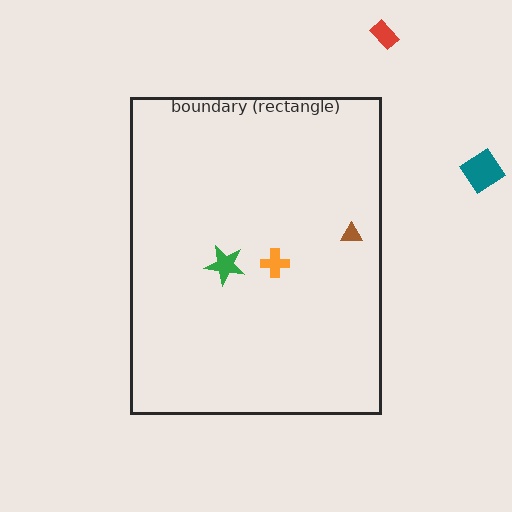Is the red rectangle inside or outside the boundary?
Outside.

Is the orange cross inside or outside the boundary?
Inside.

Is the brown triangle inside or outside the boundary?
Inside.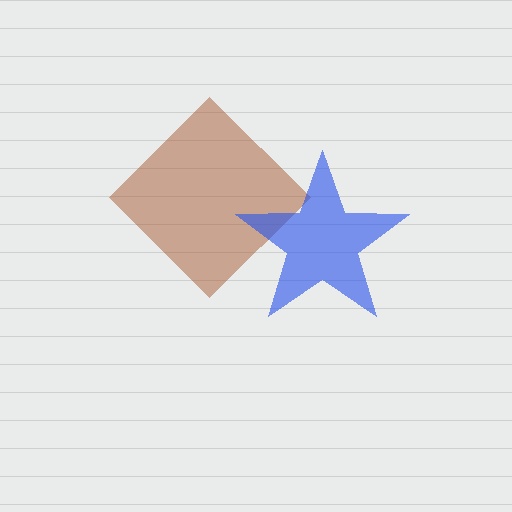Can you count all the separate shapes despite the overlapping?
Yes, there are 2 separate shapes.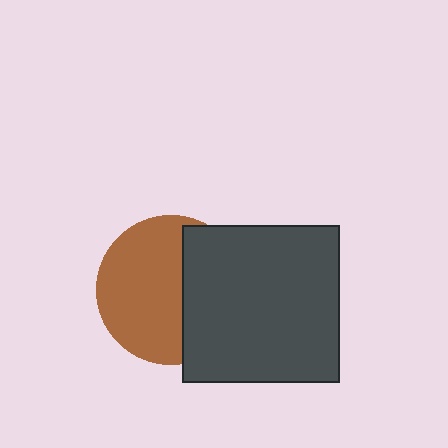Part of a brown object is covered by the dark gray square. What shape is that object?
It is a circle.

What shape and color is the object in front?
The object in front is a dark gray square.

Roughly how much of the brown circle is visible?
About half of it is visible (roughly 60%).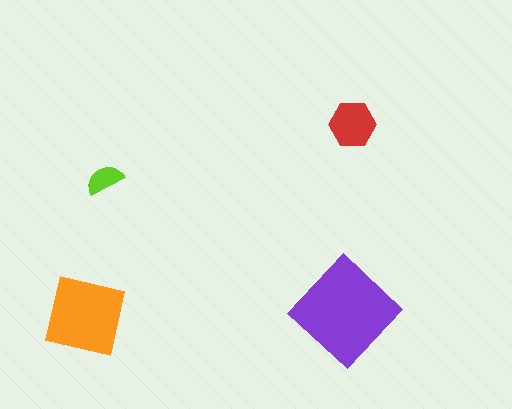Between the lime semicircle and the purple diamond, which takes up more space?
The purple diamond.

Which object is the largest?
The purple diamond.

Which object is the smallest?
The lime semicircle.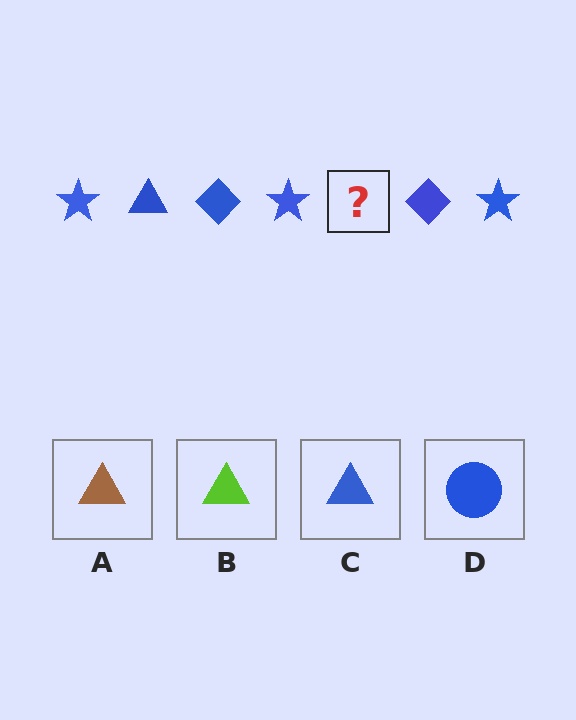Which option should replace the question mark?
Option C.